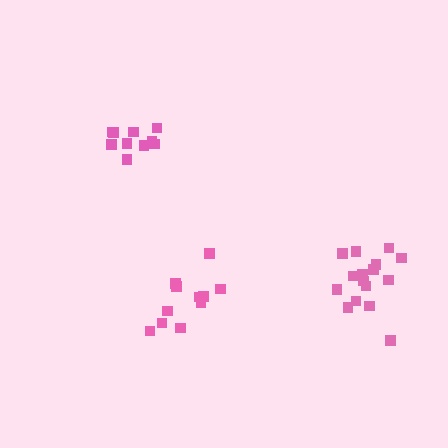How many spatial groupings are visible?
There are 3 spatial groupings.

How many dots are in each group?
Group 1: 16 dots, Group 2: 10 dots, Group 3: 12 dots (38 total).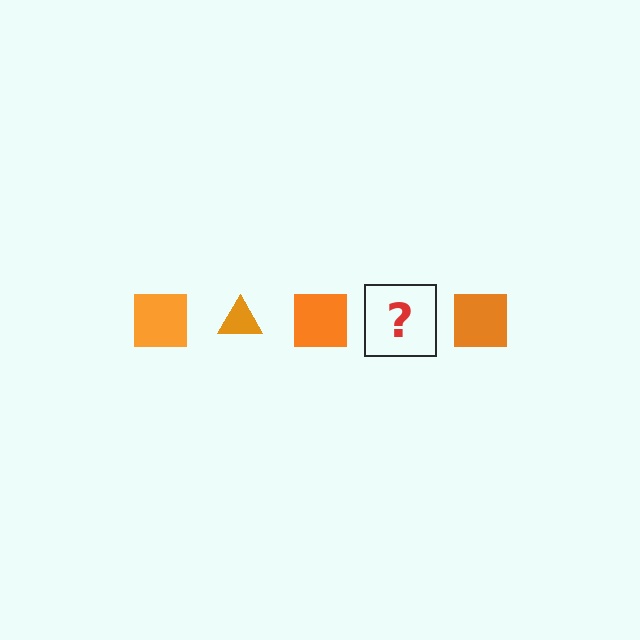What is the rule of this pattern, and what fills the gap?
The rule is that the pattern cycles through square, triangle shapes in orange. The gap should be filled with an orange triangle.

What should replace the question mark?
The question mark should be replaced with an orange triangle.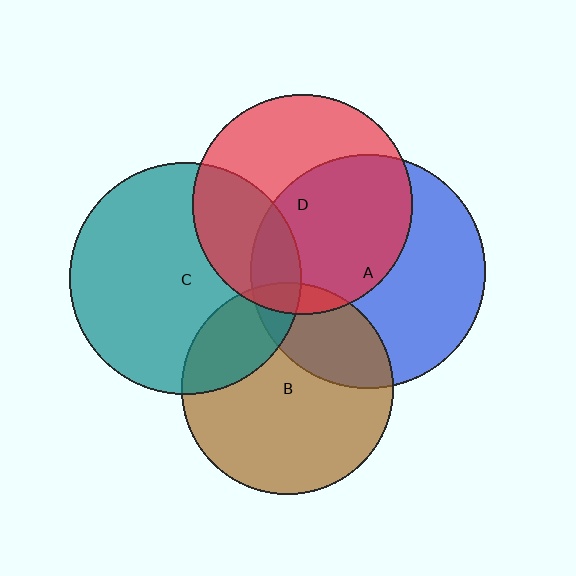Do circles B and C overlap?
Yes.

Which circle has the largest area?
Circle A (blue).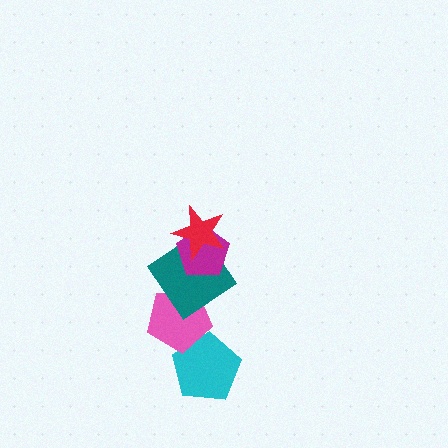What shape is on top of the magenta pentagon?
The red star is on top of the magenta pentagon.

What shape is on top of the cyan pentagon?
The pink pentagon is on top of the cyan pentagon.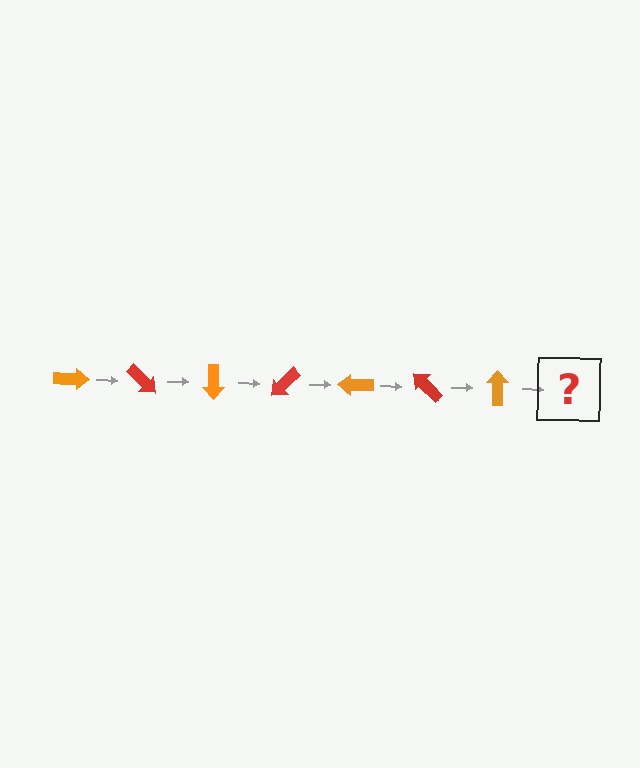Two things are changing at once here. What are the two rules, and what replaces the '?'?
The two rules are that it rotates 45 degrees each step and the color cycles through orange and red. The '?' should be a red arrow, rotated 315 degrees from the start.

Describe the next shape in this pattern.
It should be a red arrow, rotated 315 degrees from the start.